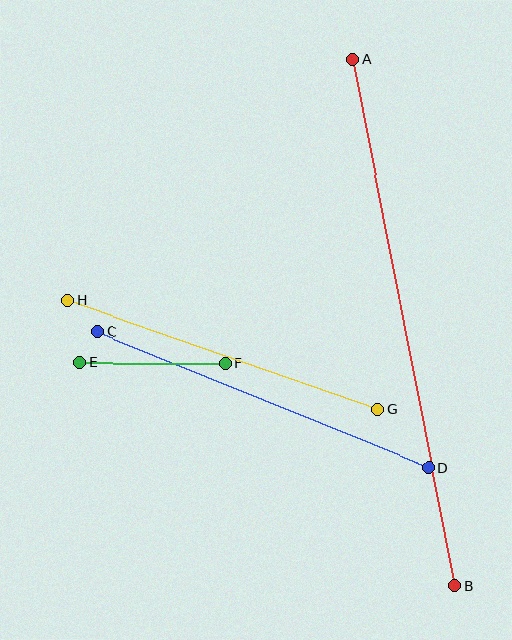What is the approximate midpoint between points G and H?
The midpoint is at approximately (223, 355) pixels.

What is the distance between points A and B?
The distance is approximately 536 pixels.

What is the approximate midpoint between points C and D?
The midpoint is at approximately (263, 399) pixels.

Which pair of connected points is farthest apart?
Points A and B are farthest apart.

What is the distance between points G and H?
The distance is approximately 328 pixels.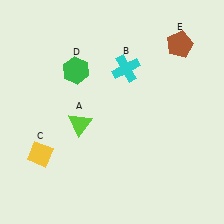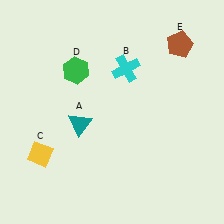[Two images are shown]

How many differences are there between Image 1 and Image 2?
There is 1 difference between the two images.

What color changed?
The triangle (A) changed from lime in Image 1 to teal in Image 2.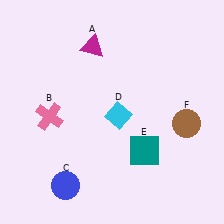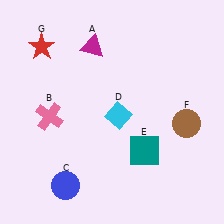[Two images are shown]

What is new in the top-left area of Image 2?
A red star (G) was added in the top-left area of Image 2.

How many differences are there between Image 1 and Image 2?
There is 1 difference between the two images.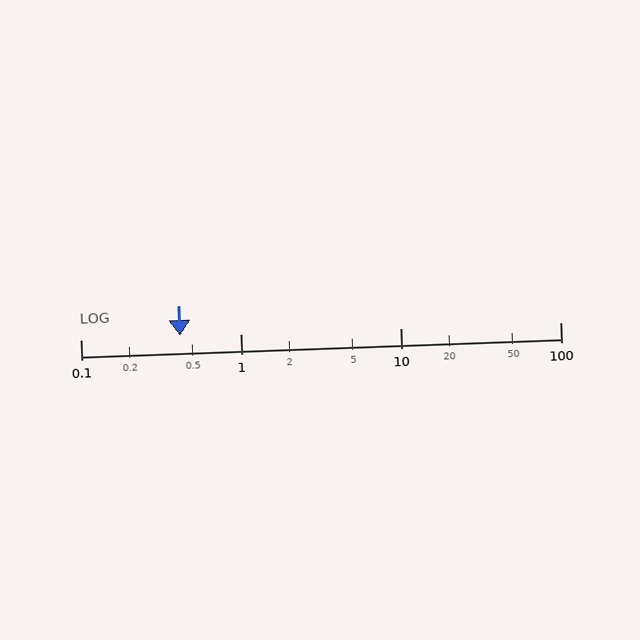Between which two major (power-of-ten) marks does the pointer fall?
The pointer is between 0.1 and 1.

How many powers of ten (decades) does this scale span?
The scale spans 3 decades, from 0.1 to 100.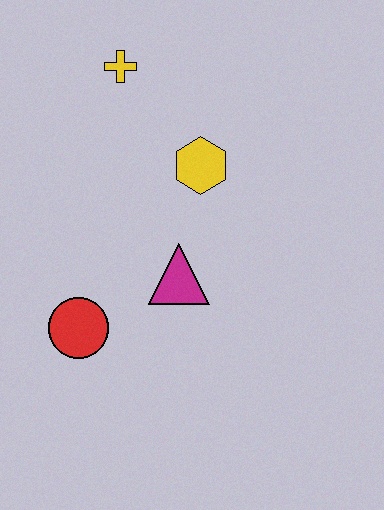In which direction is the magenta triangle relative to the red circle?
The magenta triangle is to the right of the red circle.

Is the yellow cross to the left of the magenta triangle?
Yes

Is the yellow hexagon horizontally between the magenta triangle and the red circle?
No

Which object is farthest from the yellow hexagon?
The red circle is farthest from the yellow hexagon.